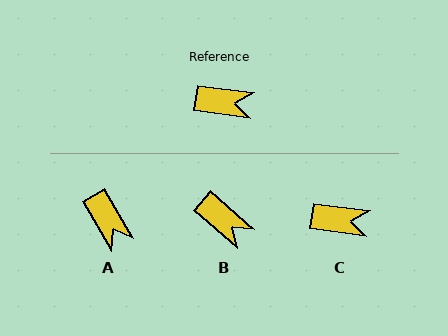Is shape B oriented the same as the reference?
No, it is off by about 34 degrees.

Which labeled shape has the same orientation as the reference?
C.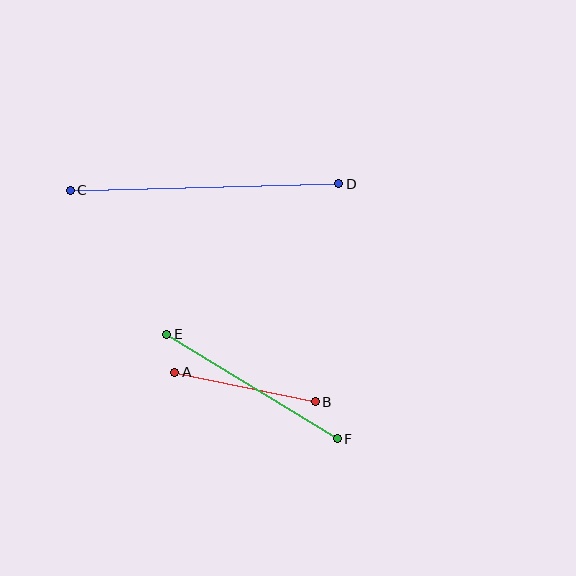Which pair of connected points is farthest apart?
Points C and D are farthest apart.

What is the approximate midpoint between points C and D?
The midpoint is at approximately (205, 187) pixels.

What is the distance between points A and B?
The distance is approximately 143 pixels.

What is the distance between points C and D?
The distance is approximately 268 pixels.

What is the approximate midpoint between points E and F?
The midpoint is at approximately (252, 387) pixels.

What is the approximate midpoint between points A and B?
The midpoint is at approximately (245, 387) pixels.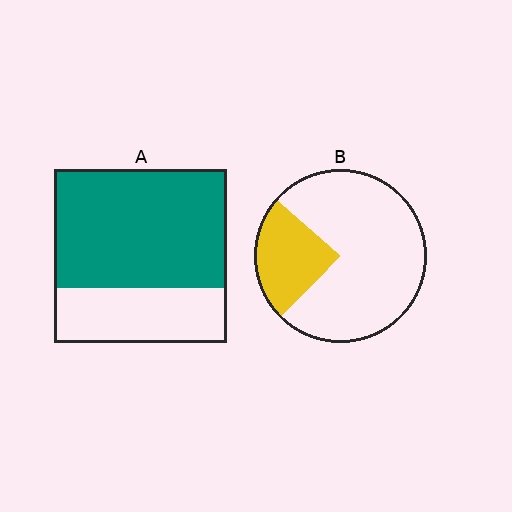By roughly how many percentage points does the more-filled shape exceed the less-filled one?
By roughly 45 percentage points (A over B).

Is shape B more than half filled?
No.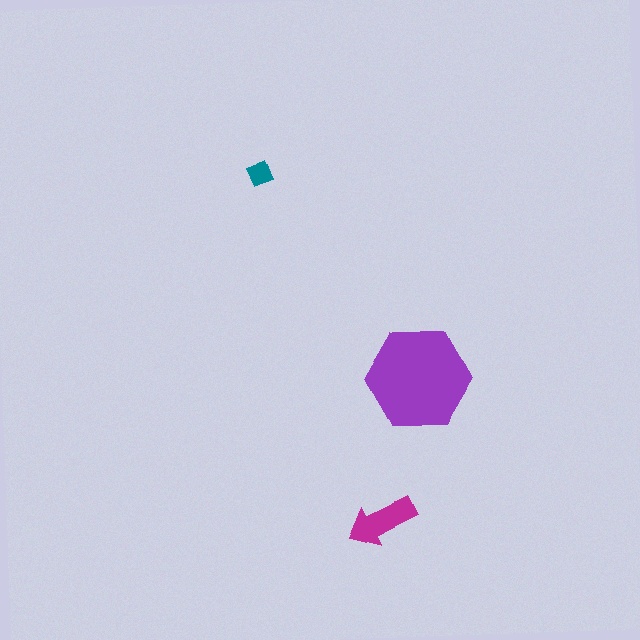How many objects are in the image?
There are 3 objects in the image.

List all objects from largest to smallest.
The purple hexagon, the magenta arrow, the teal diamond.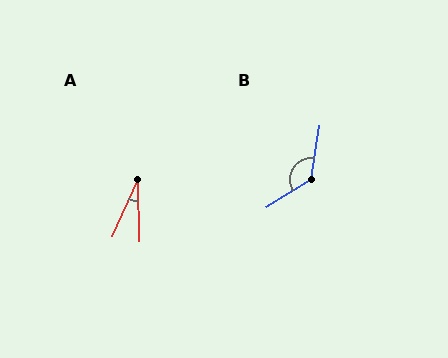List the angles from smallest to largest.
A (25°), B (131°).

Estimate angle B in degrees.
Approximately 131 degrees.